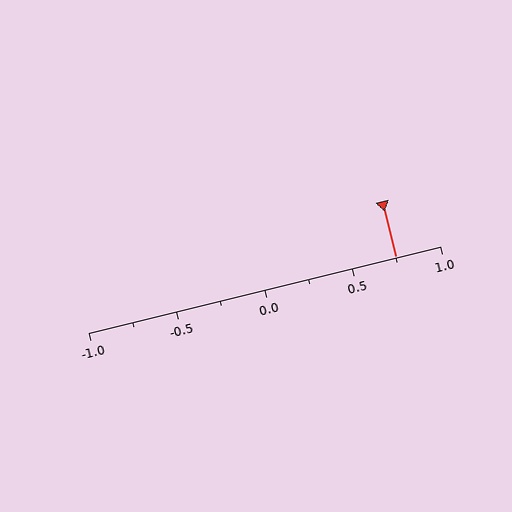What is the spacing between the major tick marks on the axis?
The major ticks are spaced 0.5 apart.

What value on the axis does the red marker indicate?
The marker indicates approximately 0.75.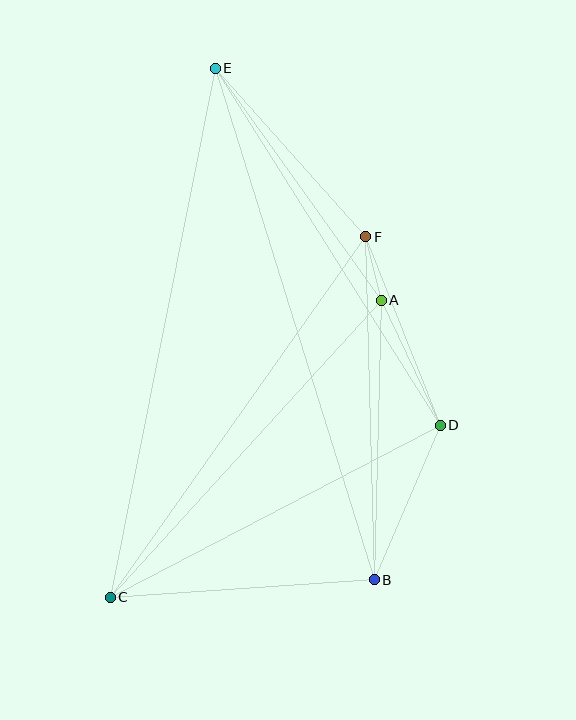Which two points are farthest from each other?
Points C and E are farthest from each other.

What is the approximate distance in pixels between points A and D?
The distance between A and D is approximately 138 pixels.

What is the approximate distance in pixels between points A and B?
The distance between A and B is approximately 279 pixels.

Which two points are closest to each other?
Points A and F are closest to each other.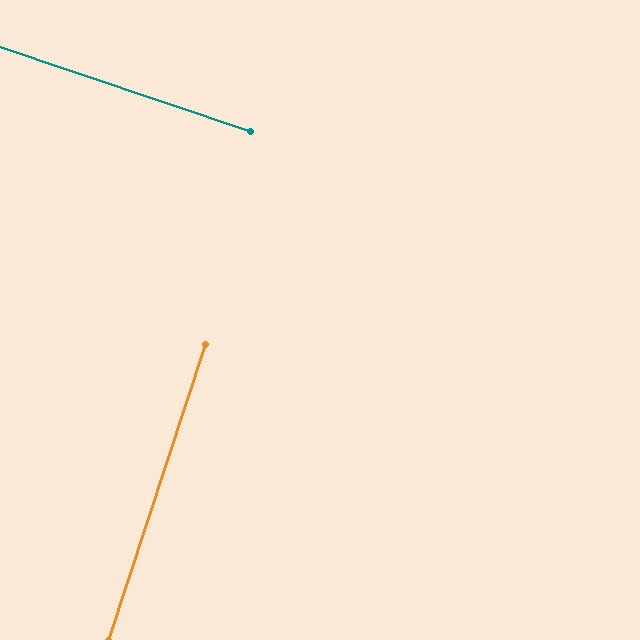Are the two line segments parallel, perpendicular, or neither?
Perpendicular — they meet at approximately 90°.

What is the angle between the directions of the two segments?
Approximately 90 degrees.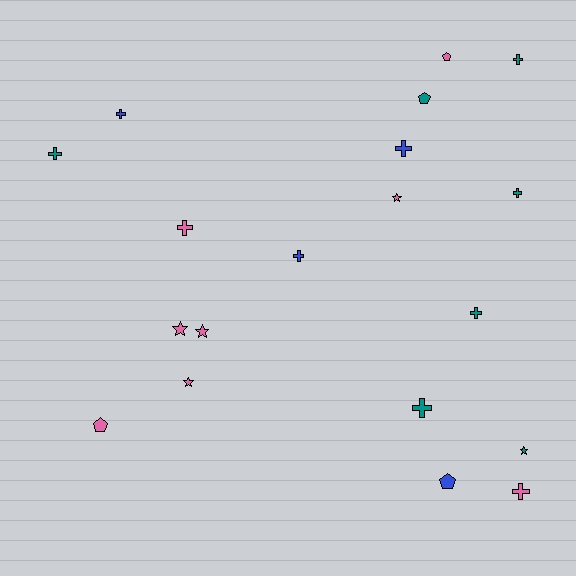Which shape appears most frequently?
Cross, with 10 objects.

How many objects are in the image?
There are 19 objects.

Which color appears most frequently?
Pink, with 8 objects.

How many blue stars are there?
There are no blue stars.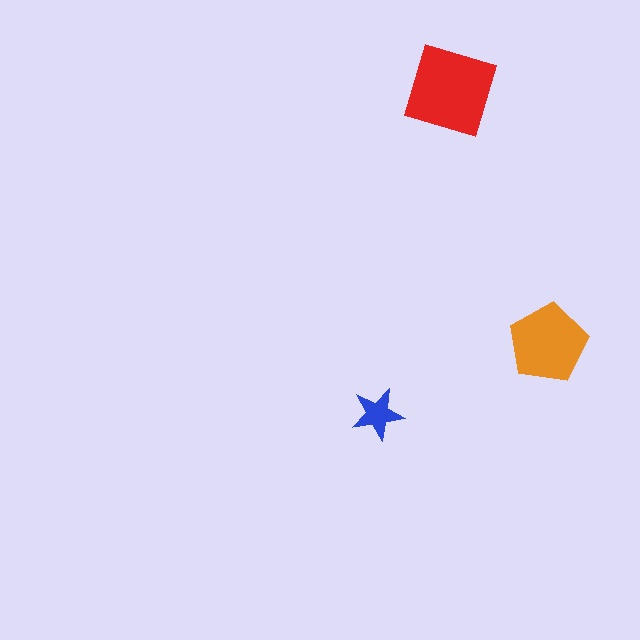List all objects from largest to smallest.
The red diamond, the orange pentagon, the blue star.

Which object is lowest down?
The blue star is bottommost.